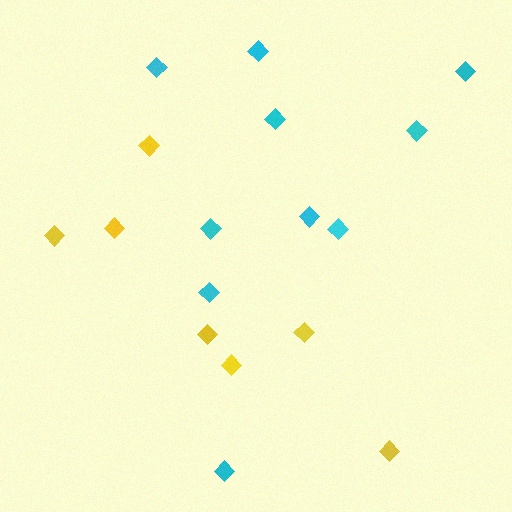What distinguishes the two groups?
There are 2 groups: one group of cyan diamonds (10) and one group of yellow diamonds (7).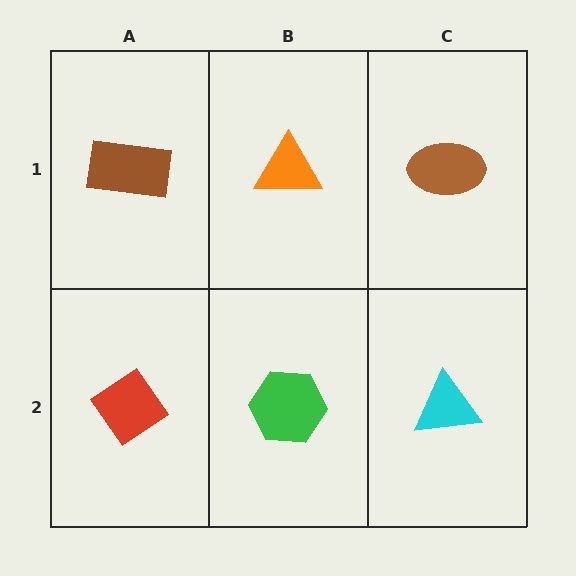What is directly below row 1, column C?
A cyan triangle.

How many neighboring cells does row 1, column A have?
2.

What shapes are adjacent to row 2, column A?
A brown rectangle (row 1, column A), a green hexagon (row 2, column B).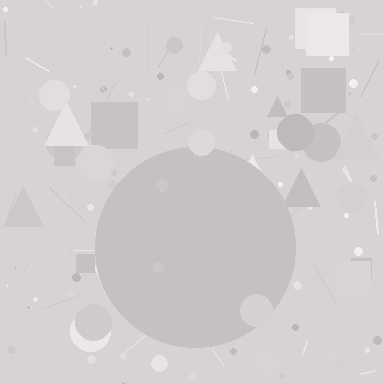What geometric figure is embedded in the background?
A circle is embedded in the background.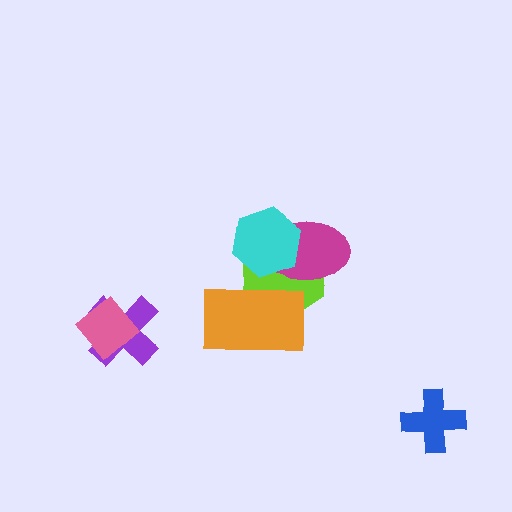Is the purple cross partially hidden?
Yes, it is partially covered by another shape.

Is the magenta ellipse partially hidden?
Yes, it is partially covered by another shape.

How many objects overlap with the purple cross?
1 object overlaps with the purple cross.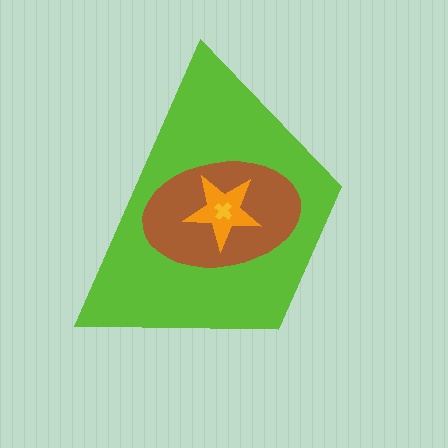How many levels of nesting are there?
4.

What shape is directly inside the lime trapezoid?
The brown ellipse.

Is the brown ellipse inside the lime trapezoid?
Yes.